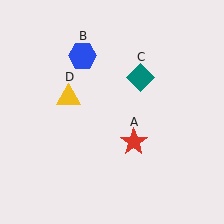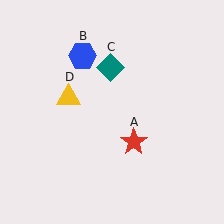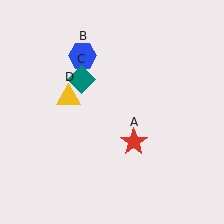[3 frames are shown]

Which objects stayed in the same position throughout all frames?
Red star (object A) and blue hexagon (object B) and yellow triangle (object D) remained stationary.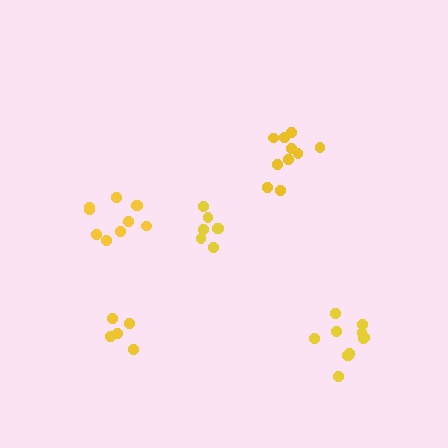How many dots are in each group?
Group 1: 7 dots, Group 2: 10 dots, Group 3: 11 dots, Group 4: 10 dots, Group 5: 5 dots (43 total).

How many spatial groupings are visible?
There are 5 spatial groupings.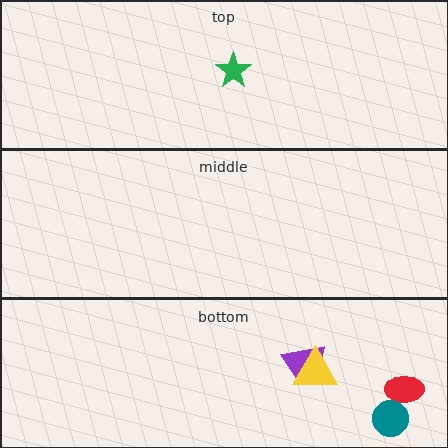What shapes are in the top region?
The green star.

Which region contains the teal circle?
The bottom region.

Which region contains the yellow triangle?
The bottom region.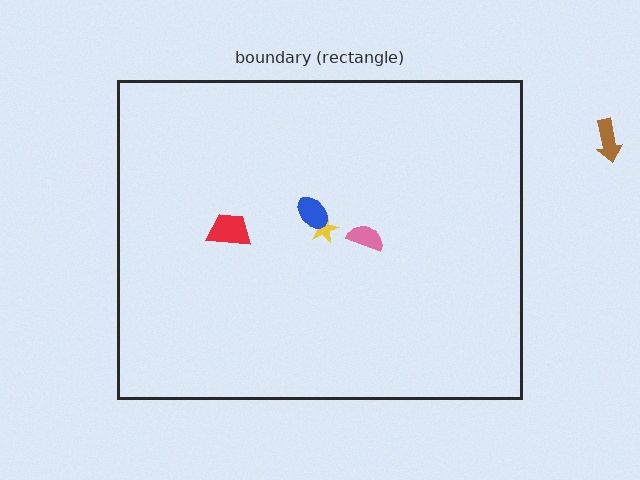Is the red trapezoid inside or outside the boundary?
Inside.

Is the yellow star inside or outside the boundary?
Inside.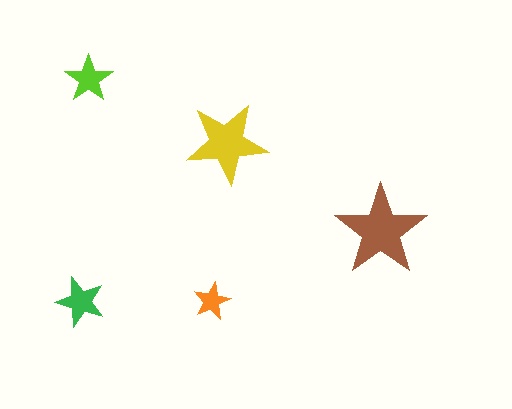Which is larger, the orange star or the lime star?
The lime one.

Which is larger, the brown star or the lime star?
The brown one.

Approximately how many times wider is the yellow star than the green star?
About 1.5 times wider.